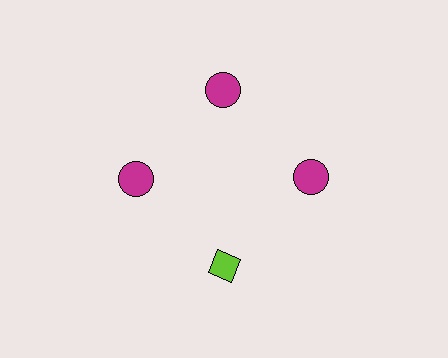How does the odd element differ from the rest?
It differs in both color (lime instead of magenta) and shape (diamond instead of circle).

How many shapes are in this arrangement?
There are 4 shapes arranged in a ring pattern.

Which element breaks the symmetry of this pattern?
The lime diamond at roughly the 6 o'clock position breaks the symmetry. All other shapes are magenta circles.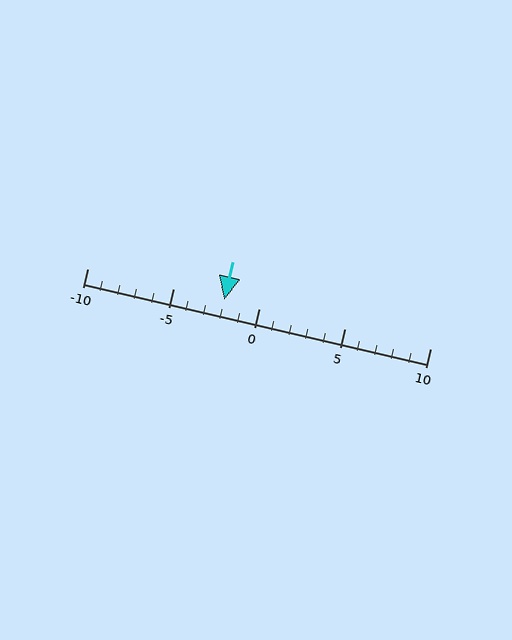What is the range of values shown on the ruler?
The ruler shows values from -10 to 10.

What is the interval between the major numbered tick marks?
The major tick marks are spaced 5 units apart.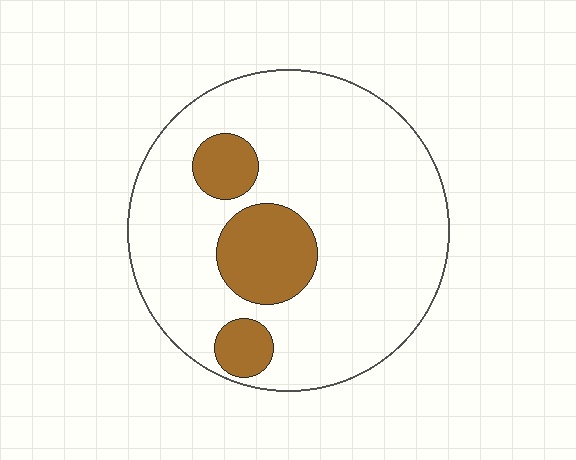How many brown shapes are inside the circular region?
3.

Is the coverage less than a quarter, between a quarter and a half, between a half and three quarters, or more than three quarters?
Less than a quarter.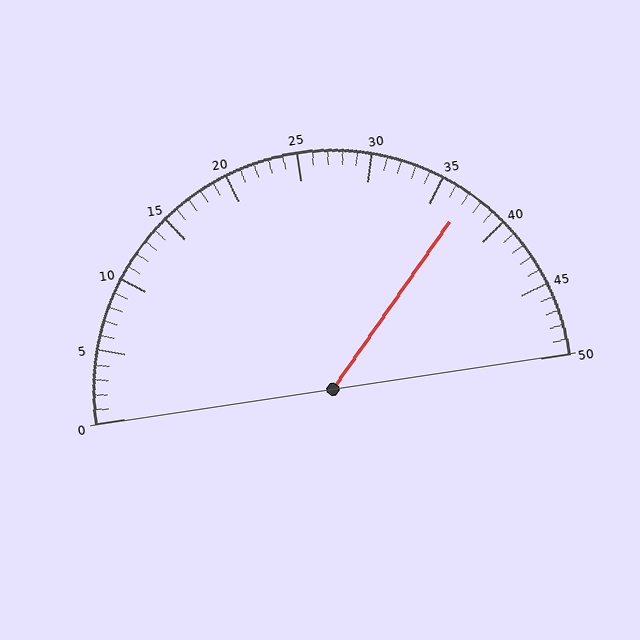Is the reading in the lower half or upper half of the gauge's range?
The reading is in the upper half of the range (0 to 50).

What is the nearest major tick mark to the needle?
The nearest major tick mark is 35.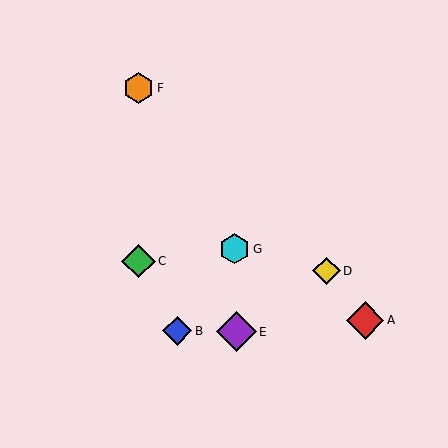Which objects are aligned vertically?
Objects C, F are aligned vertically.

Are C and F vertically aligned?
Yes, both are at x≈138.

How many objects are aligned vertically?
2 objects (C, F) are aligned vertically.